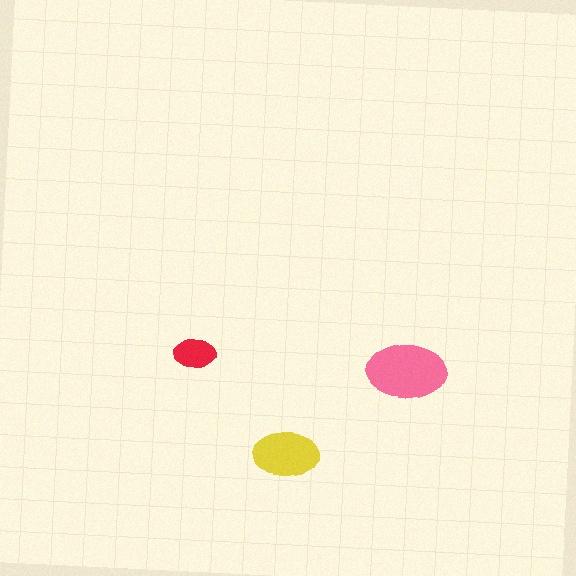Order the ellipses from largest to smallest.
the pink one, the yellow one, the red one.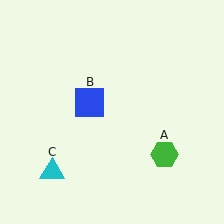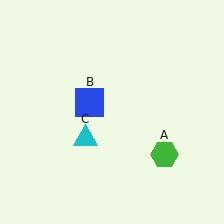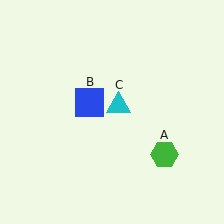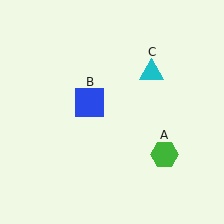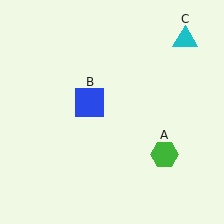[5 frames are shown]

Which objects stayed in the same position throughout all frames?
Green hexagon (object A) and blue square (object B) remained stationary.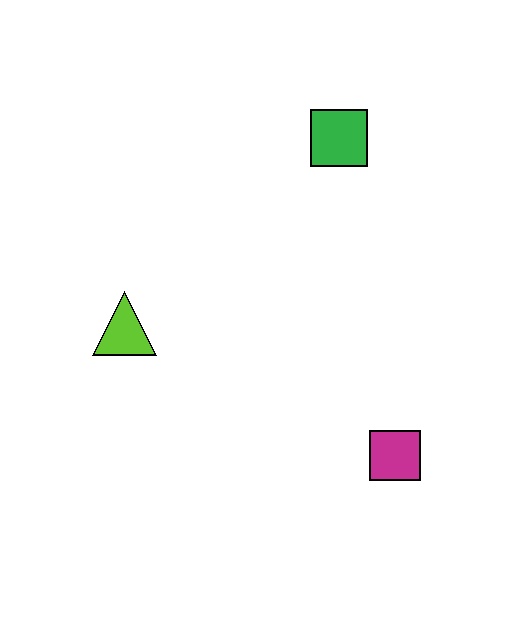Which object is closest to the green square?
The lime triangle is closest to the green square.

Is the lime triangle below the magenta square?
No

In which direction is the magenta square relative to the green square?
The magenta square is below the green square.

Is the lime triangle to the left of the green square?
Yes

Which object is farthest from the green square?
The magenta square is farthest from the green square.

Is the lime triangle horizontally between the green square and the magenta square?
No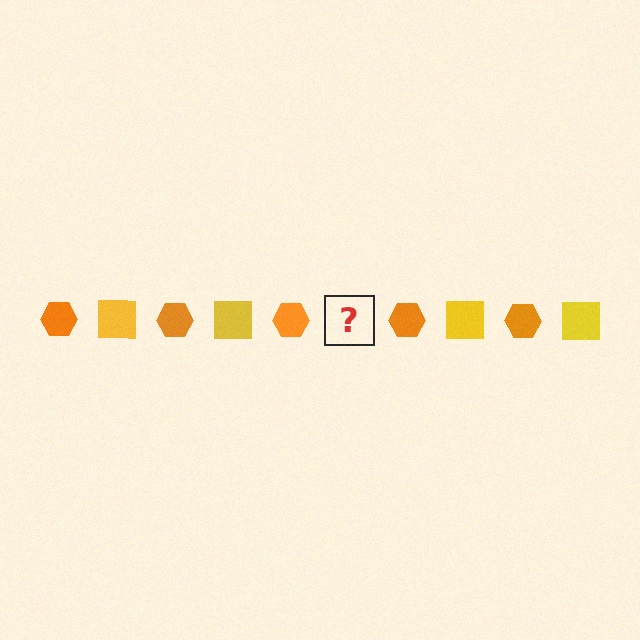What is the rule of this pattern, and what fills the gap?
The rule is that the pattern alternates between orange hexagon and yellow square. The gap should be filled with a yellow square.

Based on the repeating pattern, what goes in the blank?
The blank should be a yellow square.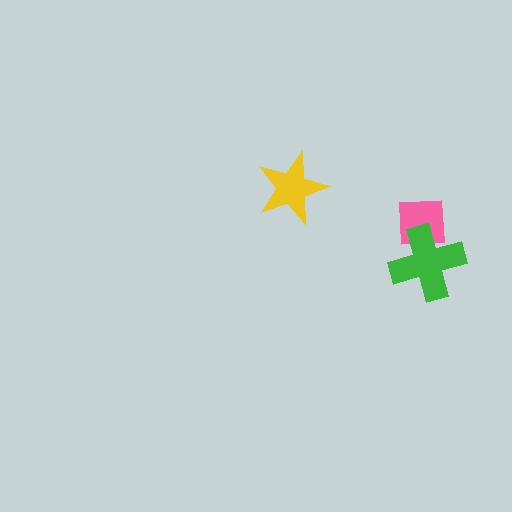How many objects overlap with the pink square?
1 object overlaps with the pink square.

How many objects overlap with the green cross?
1 object overlaps with the green cross.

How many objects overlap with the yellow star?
0 objects overlap with the yellow star.